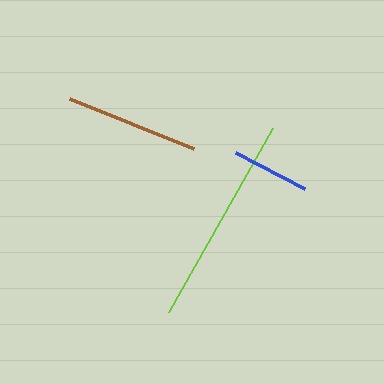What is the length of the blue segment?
The blue segment is approximately 78 pixels long.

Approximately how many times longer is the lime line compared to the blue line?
The lime line is approximately 2.7 times the length of the blue line.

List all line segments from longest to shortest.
From longest to shortest: lime, brown, blue.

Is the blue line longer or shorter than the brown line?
The brown line is longer than the blue line.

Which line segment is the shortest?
The blue line is the shortest at approximately 78 pixels.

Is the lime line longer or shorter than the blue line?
The lime line is longer than the blue line.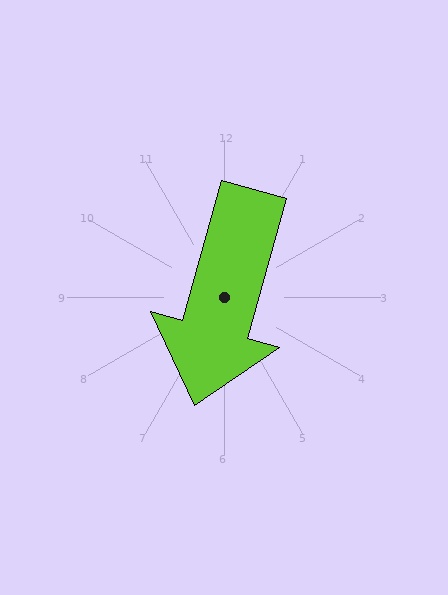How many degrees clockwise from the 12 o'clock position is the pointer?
Approximately 195 degrees.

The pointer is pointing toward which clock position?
Roughly 7 o'clock.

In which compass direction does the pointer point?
South.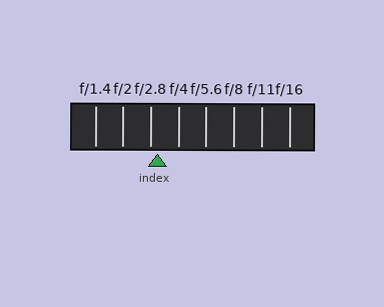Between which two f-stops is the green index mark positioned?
The index mark is between f/2.8 and f/4.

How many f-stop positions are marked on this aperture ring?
There are 8 f-stop positions marked.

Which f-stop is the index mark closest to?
The index mark is closest to f/2.8.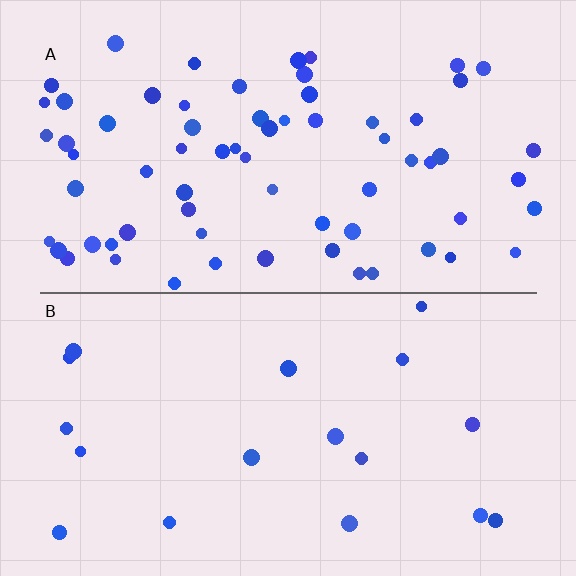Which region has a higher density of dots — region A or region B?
A (the top).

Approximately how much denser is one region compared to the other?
Approximately 3.8× — region A over region B.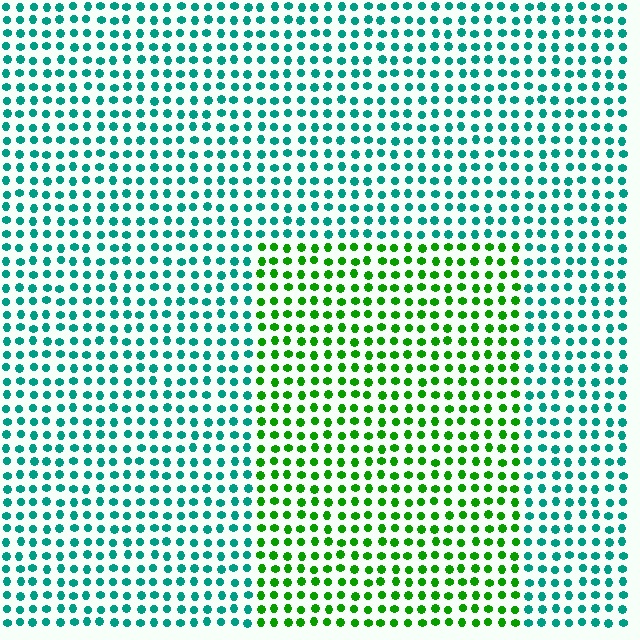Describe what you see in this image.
The image is filled with small teal elements in a uniform arrangement. A rectangle-shaped region is visible where the elements are tinted to a slightly different hue, forming a subtle color boundary.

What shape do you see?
I see a rectangle.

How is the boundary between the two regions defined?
The boundary is defined purely by a slight shift in hue (about 54 degrees). Spacing, size, and orientation are identical on both sides.